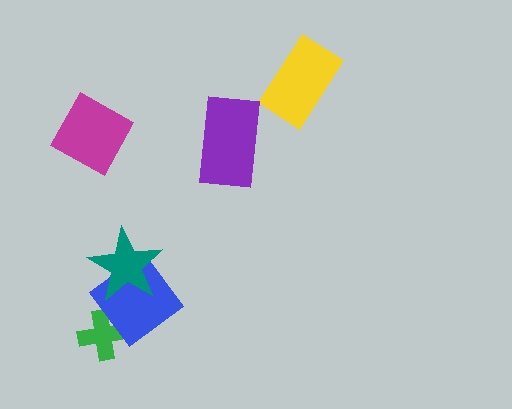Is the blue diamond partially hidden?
Yes, it is partially covered by another shape.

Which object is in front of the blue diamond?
The teal star is in front of the blue diamond.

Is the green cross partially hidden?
Yes, it is partially covered by another shape.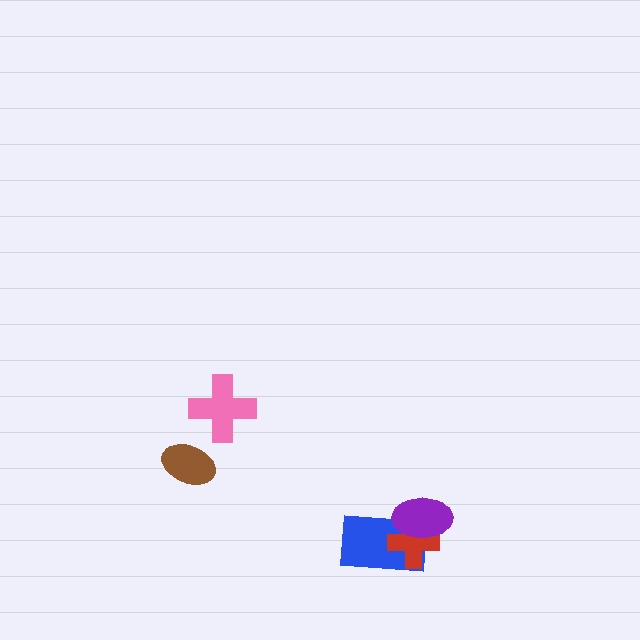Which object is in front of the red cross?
The purple ellipse is in front of the red cross.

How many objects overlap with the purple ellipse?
2 objects overlap with the purple ellipse.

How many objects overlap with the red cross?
2 objects overlap with the red cross.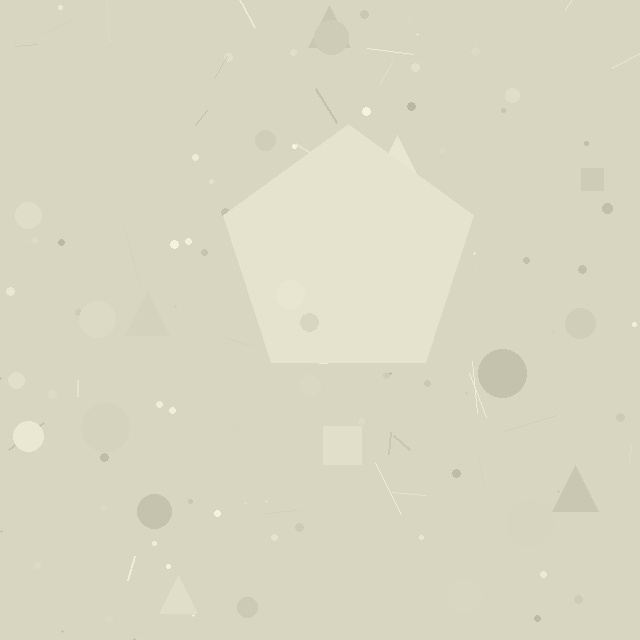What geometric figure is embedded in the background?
A pentagon is embedded in the background.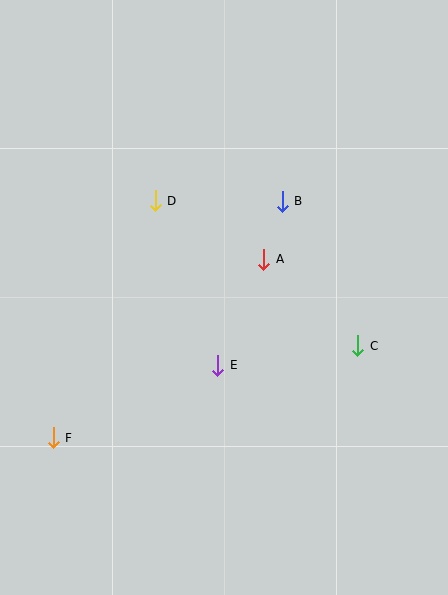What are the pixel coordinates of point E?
Point E is at (218, 365).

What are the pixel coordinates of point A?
Point A is at (263, 259).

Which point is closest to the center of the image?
Point A at (263, 259) is closest to the center.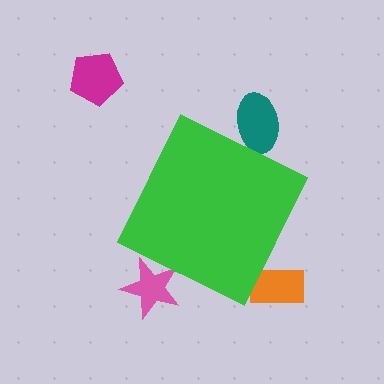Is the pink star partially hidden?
Yes, the pink star is partially hidden behind the green diamond.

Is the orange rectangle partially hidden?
Yes, the orange rectangle is partially hidden behind the green diamond.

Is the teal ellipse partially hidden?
Yes, the teal ellipse is partially hidden behind the green diamond.